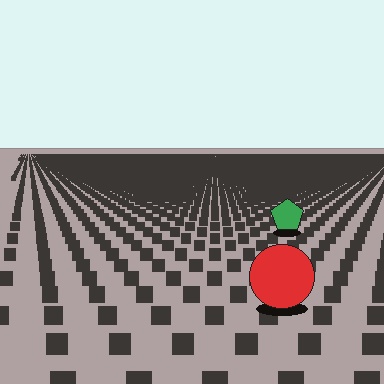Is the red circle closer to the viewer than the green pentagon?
Yes. The red circle is closer — you can tell from the texture gradient: the ground texture is coarser near it.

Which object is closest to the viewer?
The red circle is closest. The texture marks near it are larger and more spread out.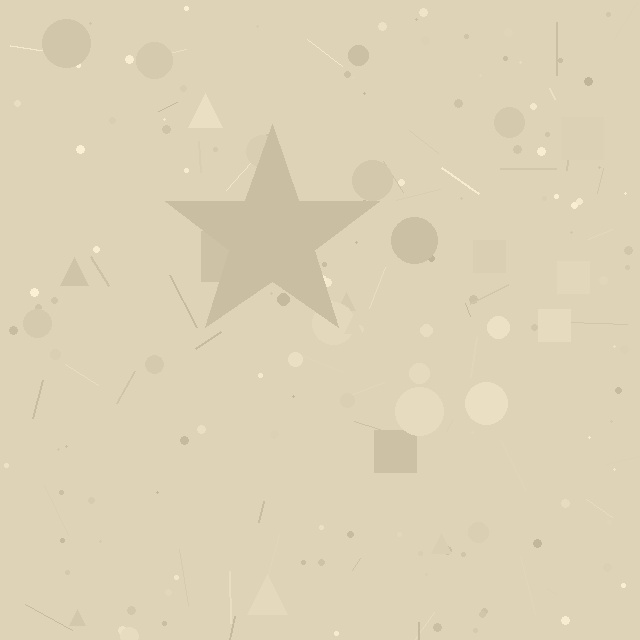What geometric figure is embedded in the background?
A star is embedded in the background.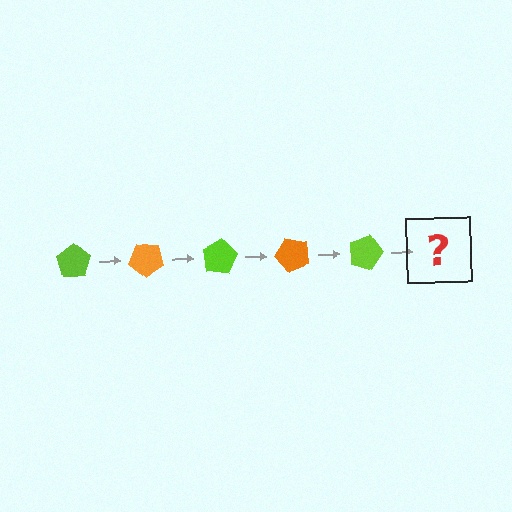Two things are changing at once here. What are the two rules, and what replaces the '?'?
The two rules are that it rotates 40 degrees each step and the color cycles through lime and orange. The '?' should be an orange pentagon, rotated 200 degrees from the start.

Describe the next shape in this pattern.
It should be an orange pentagon, rotated 200 degrees from the start.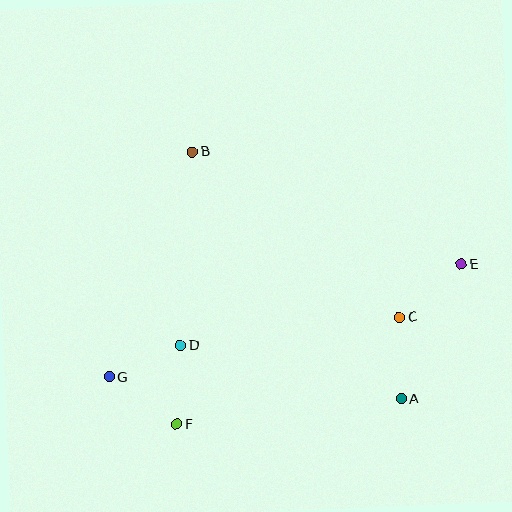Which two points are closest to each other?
Points D and G are closest to each other.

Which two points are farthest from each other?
Points E and G are farthest from each other.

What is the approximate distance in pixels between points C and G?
The distance between C and G is approximately 296 pixels.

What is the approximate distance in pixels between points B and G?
The distance between B and G is approximately 240 pixels.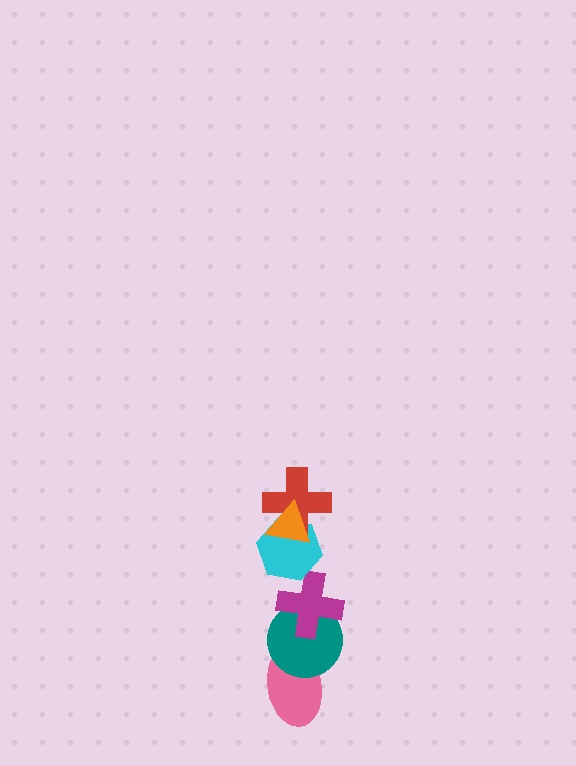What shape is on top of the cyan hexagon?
The red cross is on top of the cyan hexagon.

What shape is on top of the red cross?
The orange triangle is on top of the red cross.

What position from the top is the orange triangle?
The orange triangle is 1st from the top.